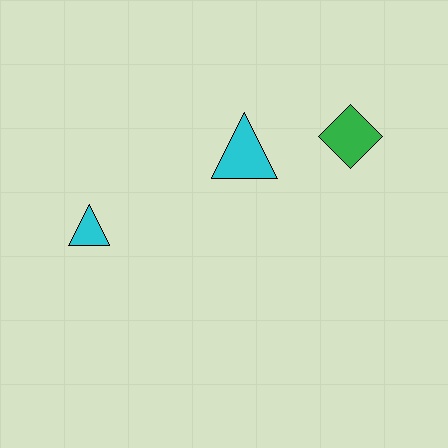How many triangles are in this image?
There are 2 triangles.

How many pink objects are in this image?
There are no pink objects.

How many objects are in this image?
There are 3 objects.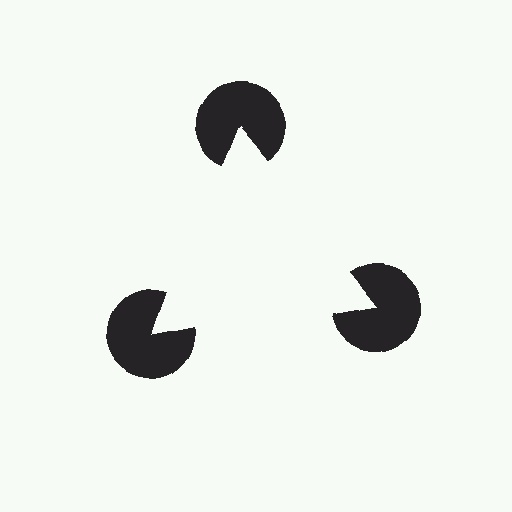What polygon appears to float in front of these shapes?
An illusory triangle — its edges are inferred from the aligned wedge cuts in the pac-man discs, not physically drawn.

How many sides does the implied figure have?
3 sides.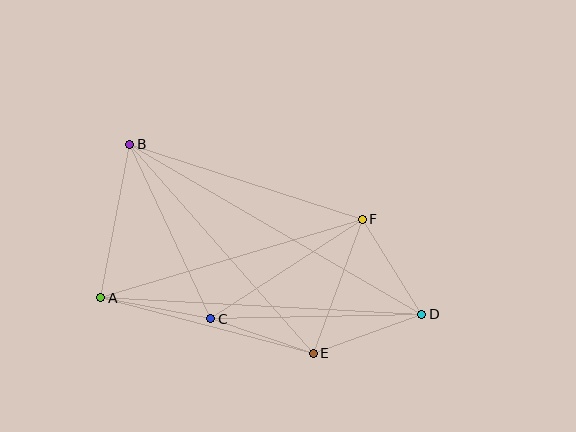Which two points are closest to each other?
Points C and E are closest to each other.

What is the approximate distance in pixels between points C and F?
The distance between C and F is approximately 181 pixels.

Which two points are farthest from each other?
Points B and D are farthest from each other.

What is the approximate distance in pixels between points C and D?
The distance between C and D is approximately 211 pixels.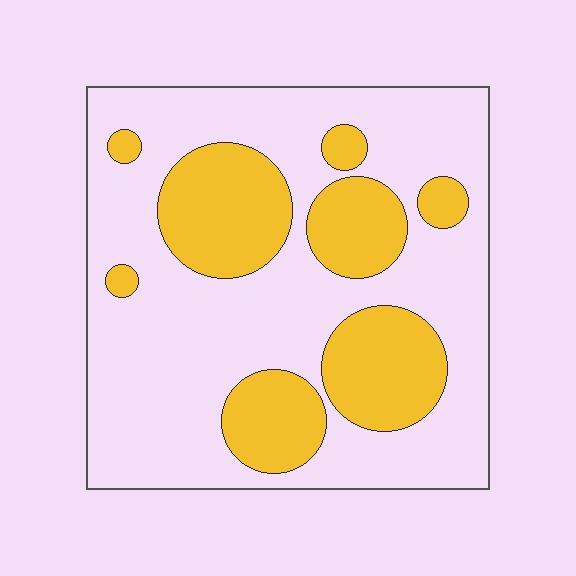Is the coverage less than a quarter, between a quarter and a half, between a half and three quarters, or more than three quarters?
Between a quarter and a half.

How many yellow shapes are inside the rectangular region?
8.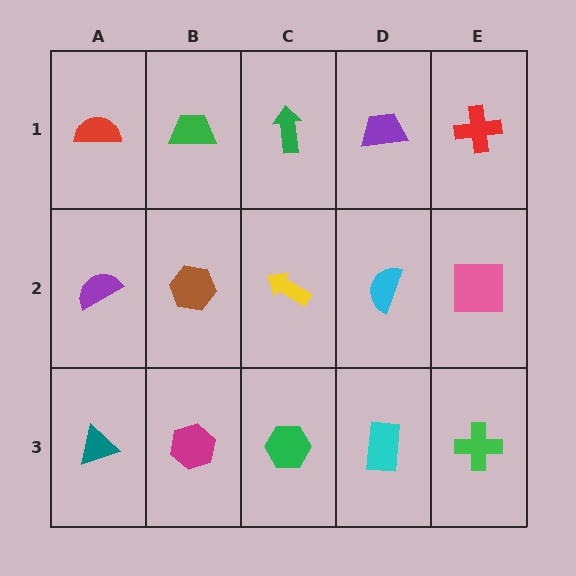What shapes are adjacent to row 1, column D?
A cyan semicircle (row 2, column D), a green arrow (row 1, column C), a red cross (row 1, column E).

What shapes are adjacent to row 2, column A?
A red semicircle (row 1, column A), a teal triangle (row 3, column A), a brown hexagon (row 2, column B).